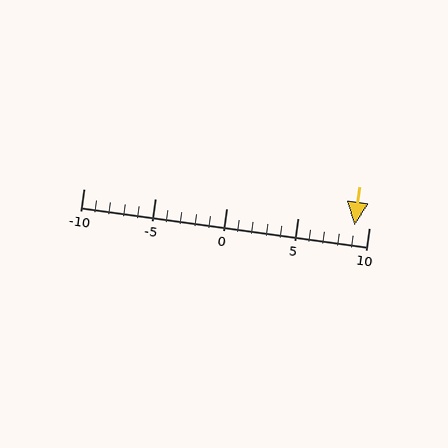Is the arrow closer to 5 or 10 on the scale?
The arrow is closer to 10.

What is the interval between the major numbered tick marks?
The major tick marks are spaced 5 units apart.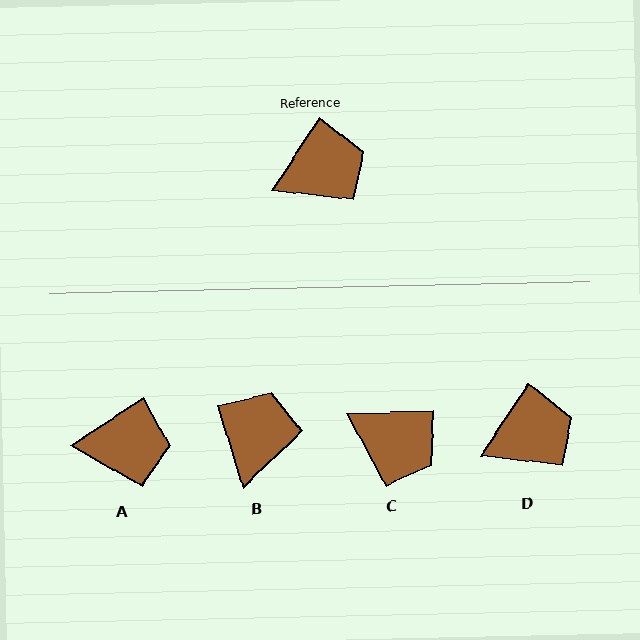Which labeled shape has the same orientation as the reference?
D.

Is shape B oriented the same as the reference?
No, it is off by about 50 degrees.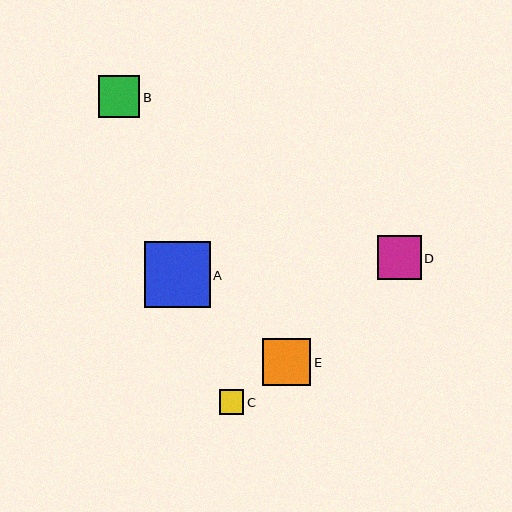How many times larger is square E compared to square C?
Square E is approximately 1.9 times the size of square C.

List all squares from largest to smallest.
From largest to smallest: A, E, D, B, C.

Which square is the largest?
Square A is the largest with a size of approximately 65 pixels.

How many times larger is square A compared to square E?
Square A is approximately 1.4 times the size of square E.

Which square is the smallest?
Square C is the smallest with a size of approximately 25 pixels.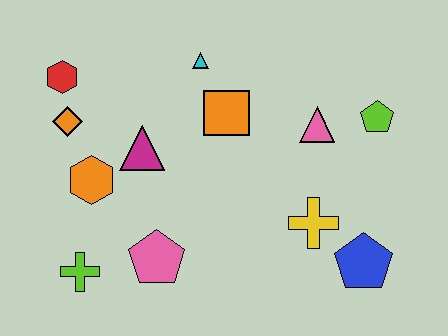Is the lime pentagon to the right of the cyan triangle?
Yes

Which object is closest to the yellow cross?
The blue pentagon is closest to the yellow cross.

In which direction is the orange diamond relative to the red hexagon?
The orange diamond is below the red hexagon.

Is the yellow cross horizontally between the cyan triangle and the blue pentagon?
Yes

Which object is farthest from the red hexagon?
The blue pentagon is farthest from the red hexagon.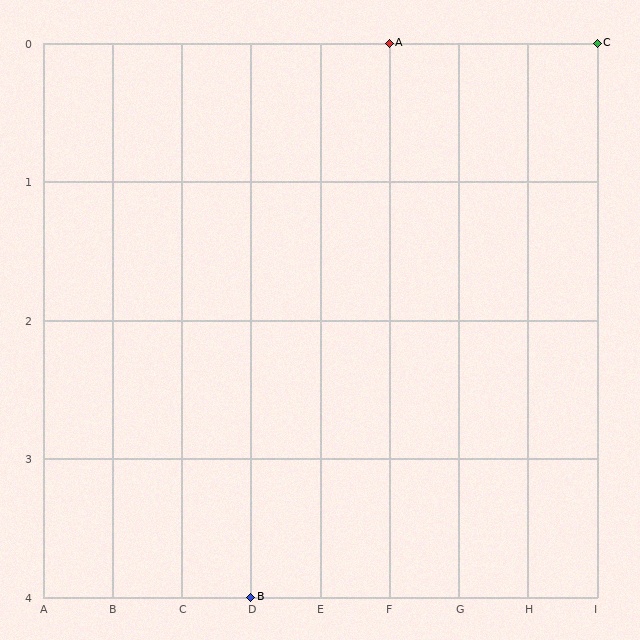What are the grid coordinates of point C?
Point C is at grid coordinates (I, 0).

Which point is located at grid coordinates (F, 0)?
Point A is at (F, 0).